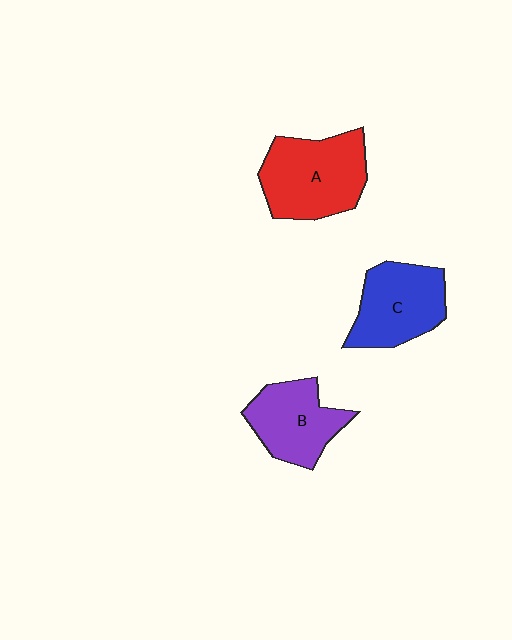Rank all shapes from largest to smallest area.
From largest to smallest: A (red), C (blue), B (purple).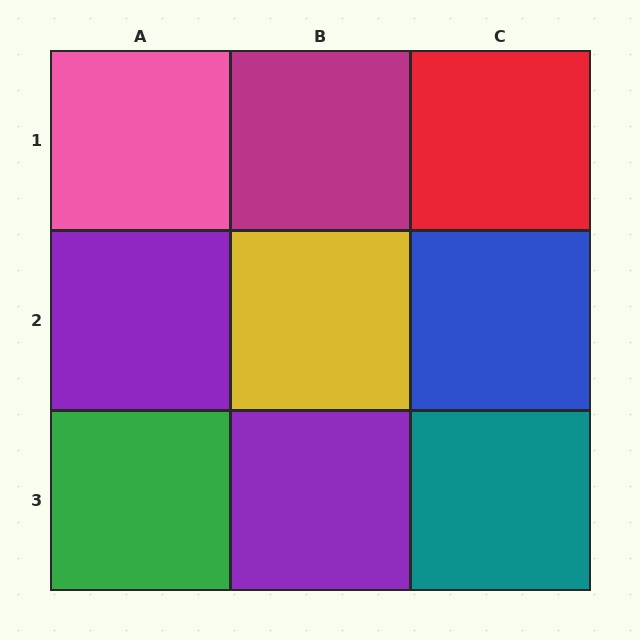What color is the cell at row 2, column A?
Purple.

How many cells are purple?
2 cells are purple.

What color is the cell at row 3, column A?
Green.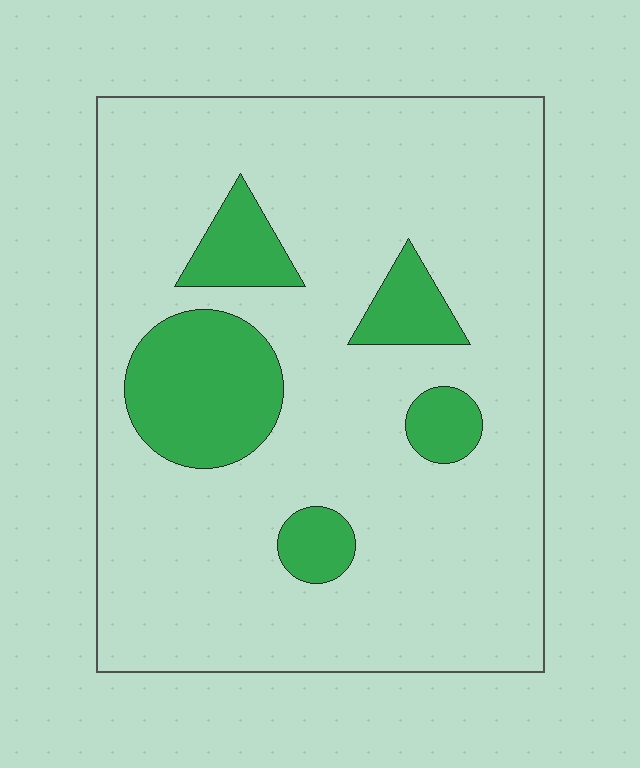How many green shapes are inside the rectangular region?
5.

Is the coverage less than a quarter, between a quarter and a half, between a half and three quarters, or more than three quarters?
Less than a quarter.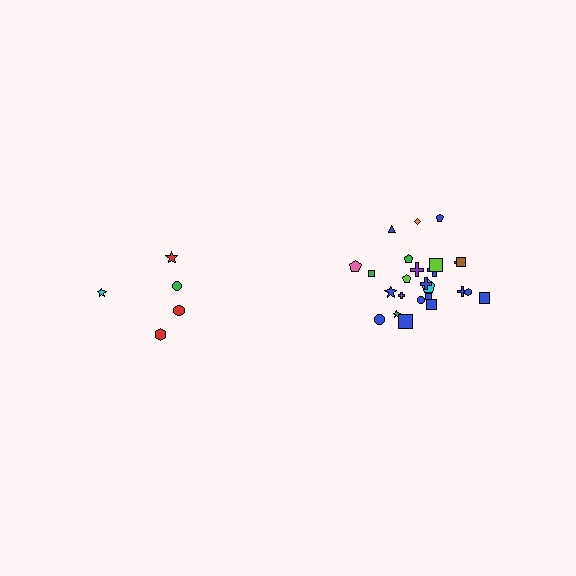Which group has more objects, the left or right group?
The right group.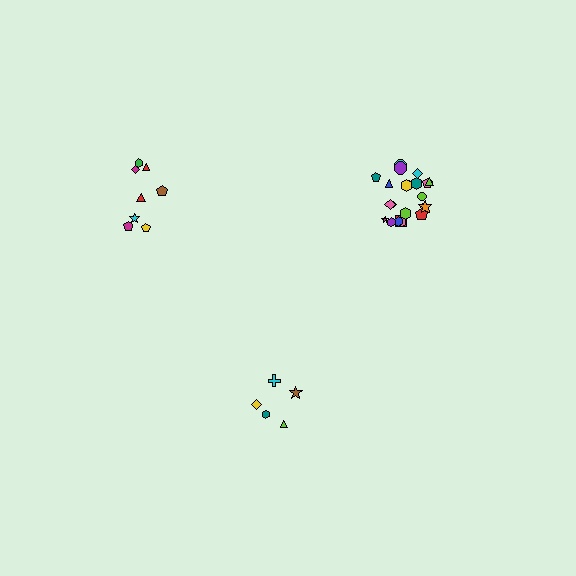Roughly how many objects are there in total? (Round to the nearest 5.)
Roughly 35 objects in total.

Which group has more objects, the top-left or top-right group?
The top-right group.